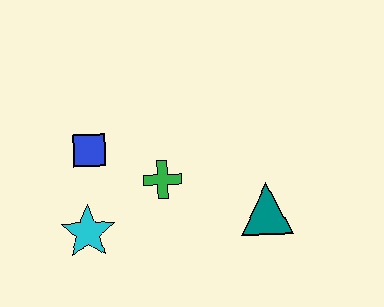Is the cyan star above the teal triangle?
No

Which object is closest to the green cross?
The blue square is closest to the green cross.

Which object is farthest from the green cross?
The teal triangle is farthest from the green cross.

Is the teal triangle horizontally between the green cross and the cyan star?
No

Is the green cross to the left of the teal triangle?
Yes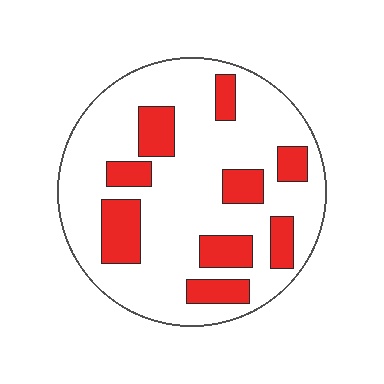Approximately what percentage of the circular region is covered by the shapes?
Approximately 25%.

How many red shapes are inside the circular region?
9.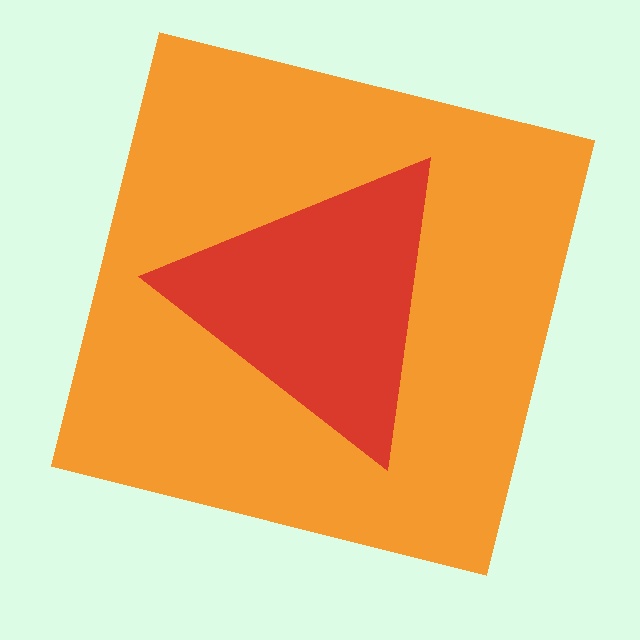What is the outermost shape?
The orange square.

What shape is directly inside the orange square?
The red triangle.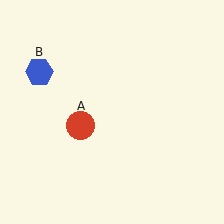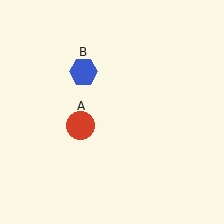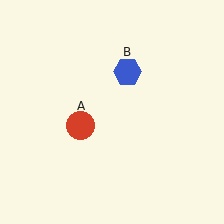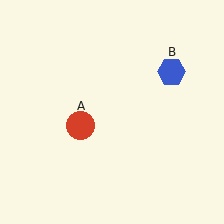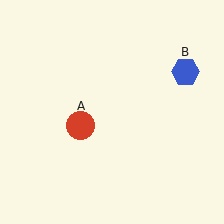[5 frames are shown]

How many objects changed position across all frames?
1 object changed position: blue hexagon (object B).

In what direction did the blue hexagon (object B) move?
The blue hexagon (object B) moved right.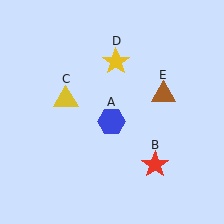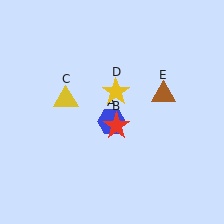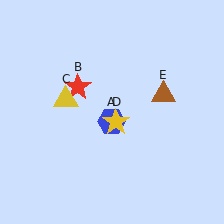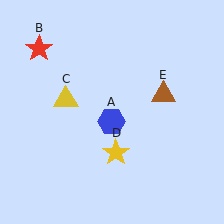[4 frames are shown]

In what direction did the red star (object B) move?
The red star (object B) moved up and to the left.